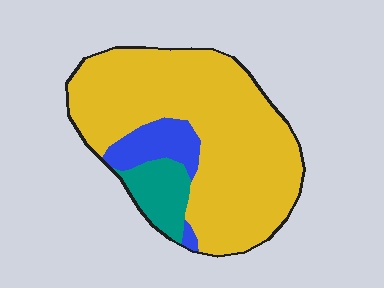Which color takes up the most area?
Yellow, at roughly 80%.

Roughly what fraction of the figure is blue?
Blue covers about 10% of the figure.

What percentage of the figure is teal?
Teal covers 11% of the figure.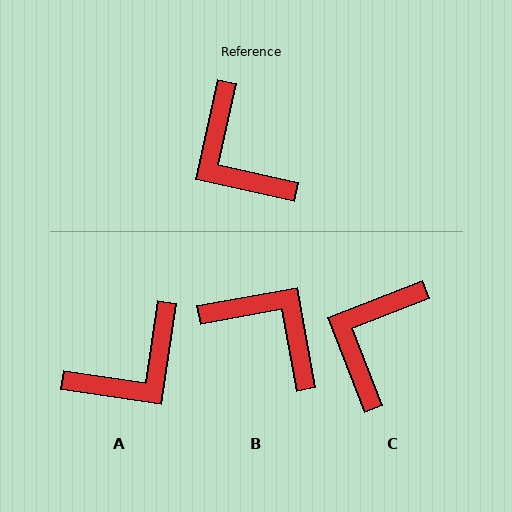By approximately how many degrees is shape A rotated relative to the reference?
Approximately 94 degrees counter-clockwise.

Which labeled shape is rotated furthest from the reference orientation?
B, about 157 degrees away.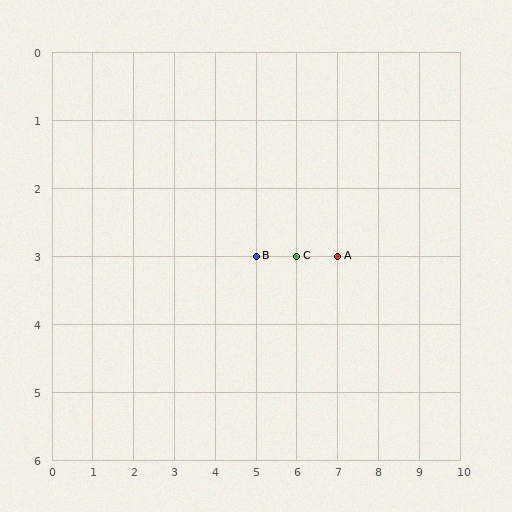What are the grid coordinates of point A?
Point A is at grid coordinates (7, 3).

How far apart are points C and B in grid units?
Points C and B are 1 column apart.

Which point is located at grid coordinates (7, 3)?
Point A is at (7, 3).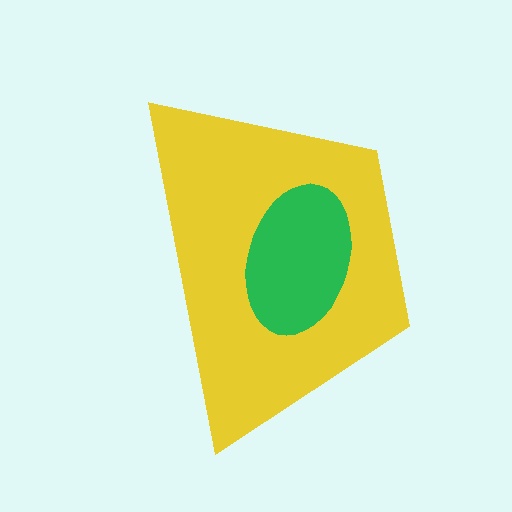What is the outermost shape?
The yellow trapezoid.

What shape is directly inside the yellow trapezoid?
The green ellipse.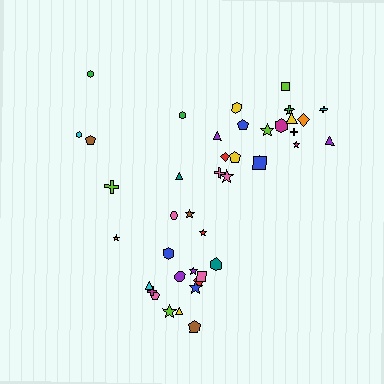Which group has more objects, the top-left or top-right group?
The top-right group.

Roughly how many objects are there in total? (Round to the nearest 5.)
Roughly 45 objects in total.